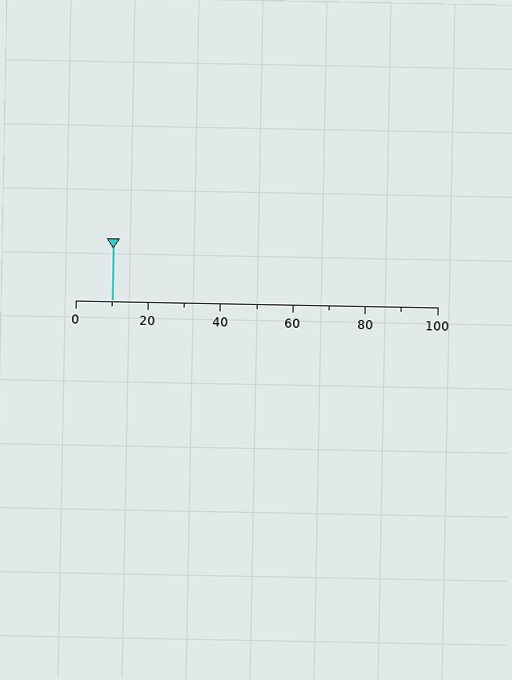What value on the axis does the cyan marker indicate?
The marker indicates approximately 10.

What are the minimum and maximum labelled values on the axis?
The axis runs from 0 to 100.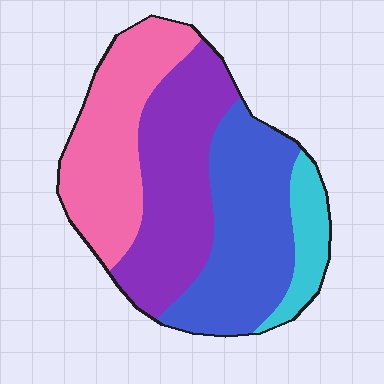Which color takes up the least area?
Cyan, at roughly 10%.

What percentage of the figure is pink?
Pink takes up between a sixth and a third of the figure.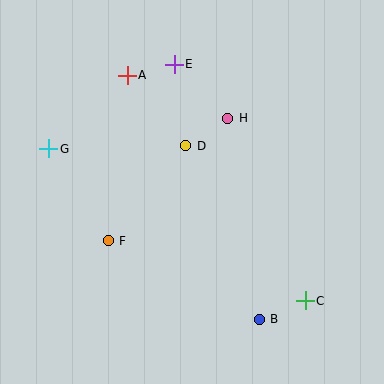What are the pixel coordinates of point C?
Point C is at (305, 301).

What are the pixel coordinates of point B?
Point B is at (259, 319).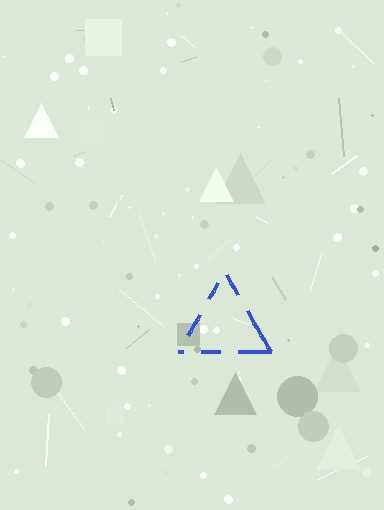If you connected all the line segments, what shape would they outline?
They would outline a triangle.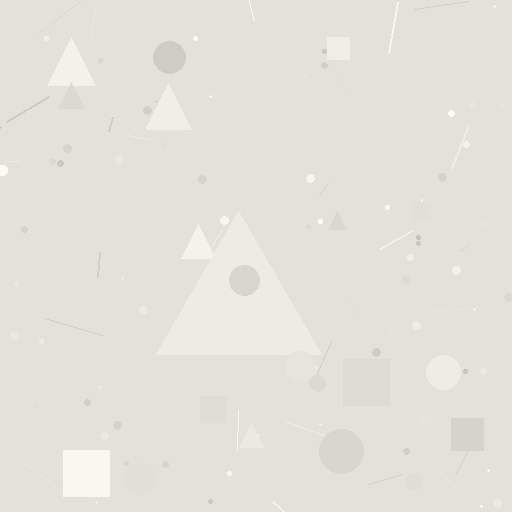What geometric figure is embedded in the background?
A triangle is embedded in the background.